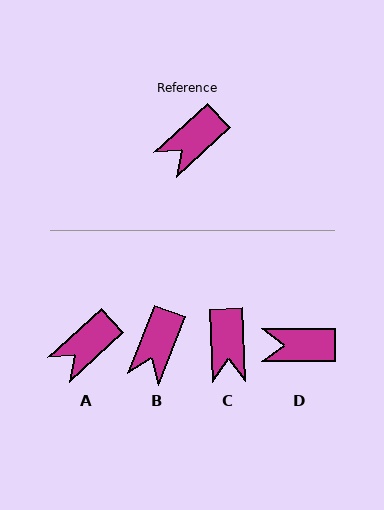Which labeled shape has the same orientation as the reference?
A.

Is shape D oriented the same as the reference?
No, it is off by about 43 degrees.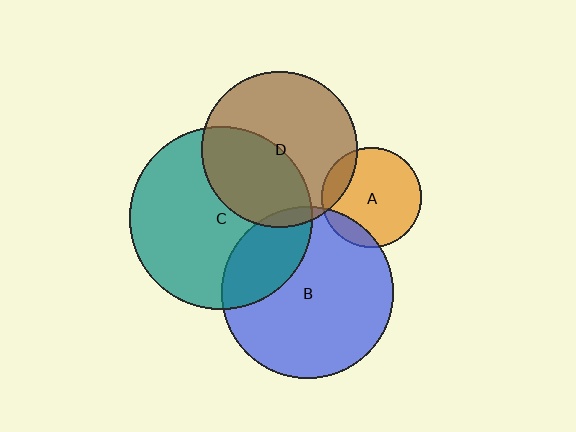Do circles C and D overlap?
Yes.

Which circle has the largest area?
Circle C (teal).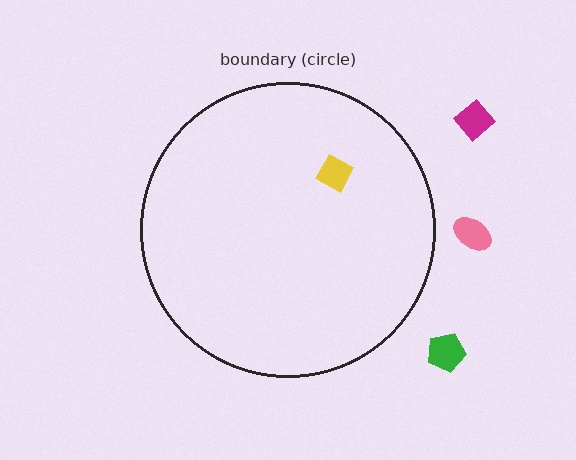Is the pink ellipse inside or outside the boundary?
Outside.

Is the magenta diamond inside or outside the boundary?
Outside.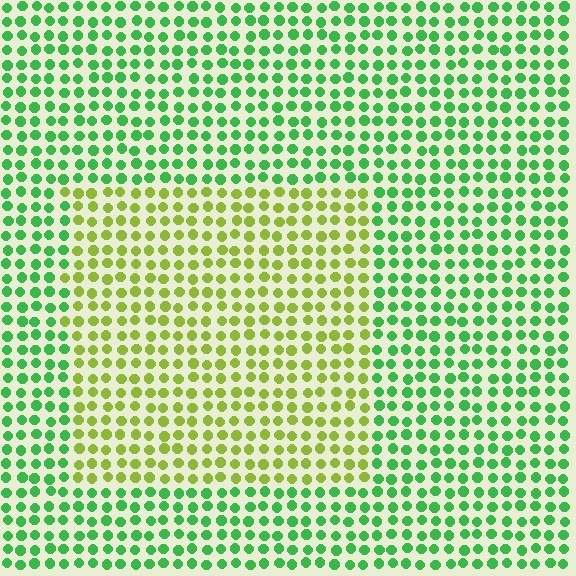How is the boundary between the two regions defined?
The boundary is defined purely by a slight shift in hue (about 48 degrees). Spacing, size, and orientation are identical on both sides.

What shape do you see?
I see a rectangle.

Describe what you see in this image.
The image is filled with small green elements in a uniform arrangement. A rectangle-shaped region is visible where the elements are tinted to a slightly different hue, forming a subtle color boundary.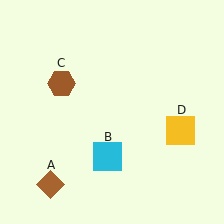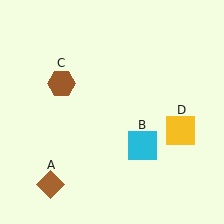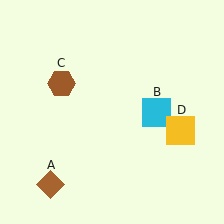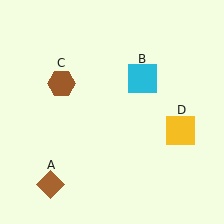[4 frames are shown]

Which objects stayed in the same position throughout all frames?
Brown diamond (object A) and brown hexagon (object C) and yellow square (object D) remained stationary.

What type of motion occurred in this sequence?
The cyan square (object B) rotated counterclockwise around the center of the scene.